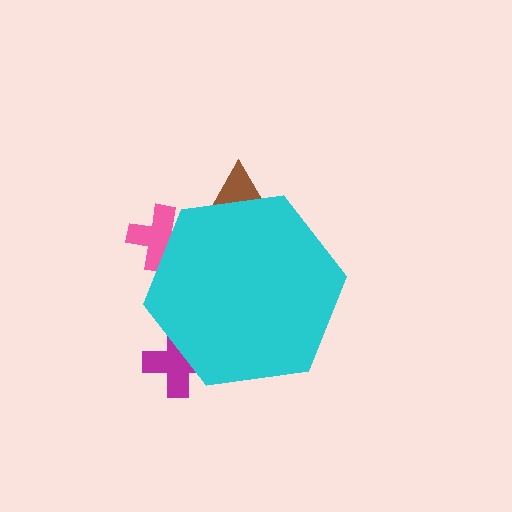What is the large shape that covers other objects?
A cyan hexagon.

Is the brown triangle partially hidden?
Yes, the brown triangle is partially hidden behind the cyan hexagon.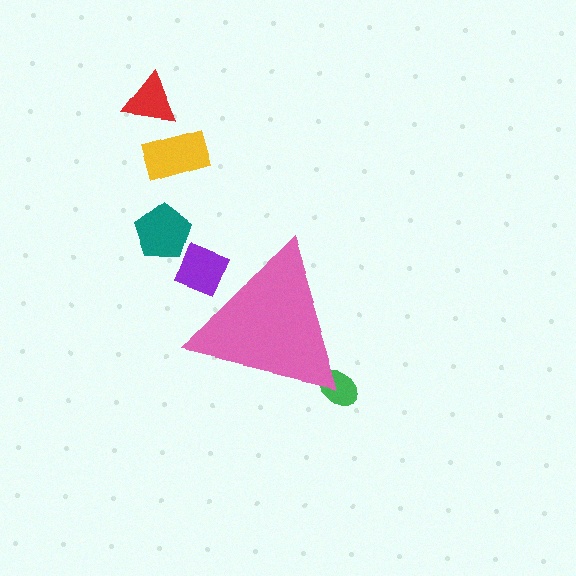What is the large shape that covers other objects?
A pink triangle.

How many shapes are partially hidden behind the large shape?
2 shapes are partially hidden.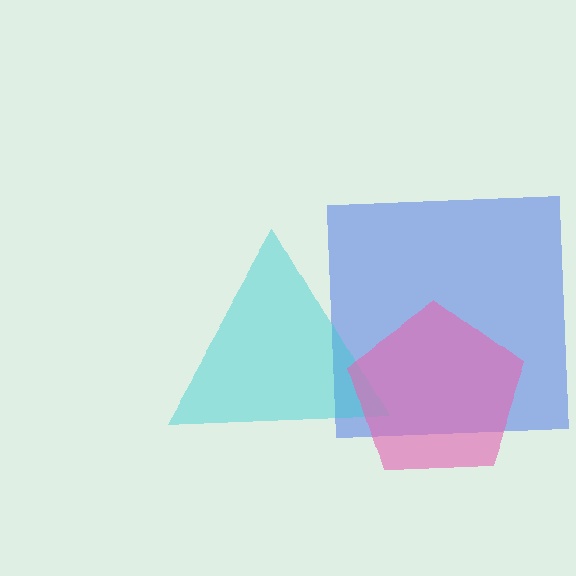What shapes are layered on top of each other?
The layered shapes are: a blue square, a cyan triangle, a pink pentagon.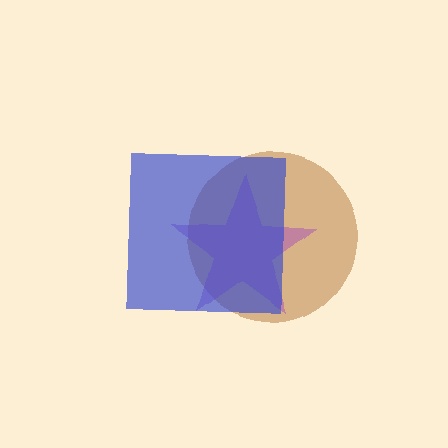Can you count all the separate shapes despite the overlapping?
Yes, there are 3 separate shapes.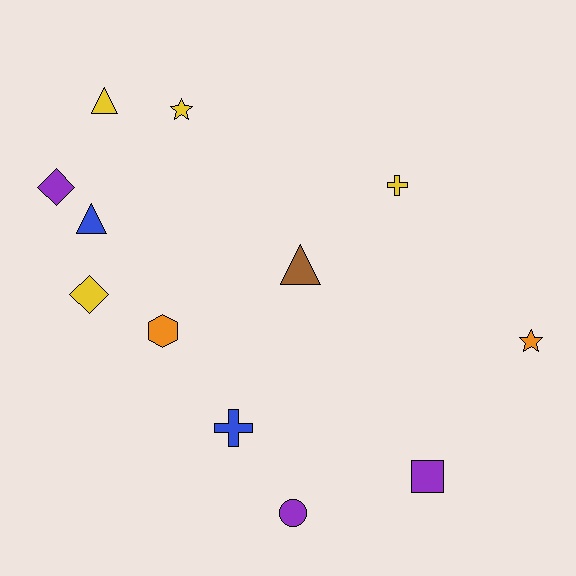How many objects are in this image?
There are 12 objects.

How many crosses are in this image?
There are 2 crosses.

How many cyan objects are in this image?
There are no cyan objects.